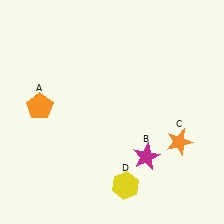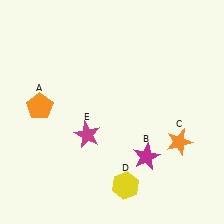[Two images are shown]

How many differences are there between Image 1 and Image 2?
There is 1 difference between the two images.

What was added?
A magenta star (E) was added in Image 2.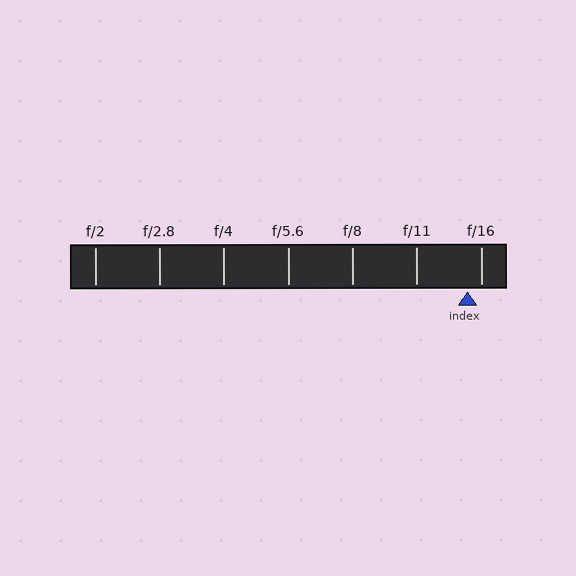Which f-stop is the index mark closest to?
The index mark is closest to f/16.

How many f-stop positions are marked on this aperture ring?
There are 7 f-stop positions marked.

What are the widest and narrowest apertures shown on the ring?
The widest aperture shown is f/2 and the narrowest is f/16.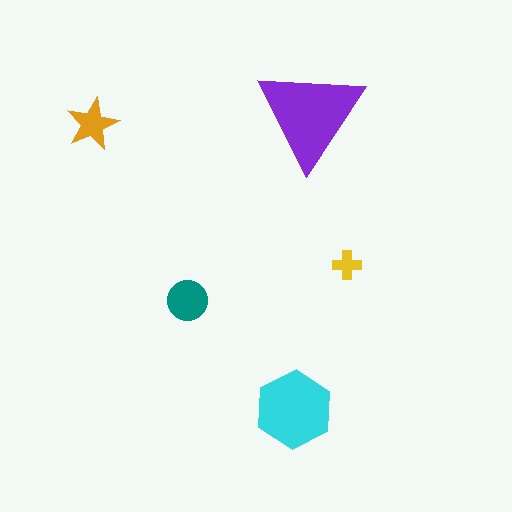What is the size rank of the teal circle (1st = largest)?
3rd.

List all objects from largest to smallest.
The purple triangle, the cyan hexagon, the teal circle, the orange star, the yellow cross.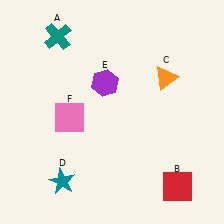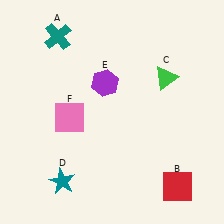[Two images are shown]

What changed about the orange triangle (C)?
In Image 1, C is orange. In Image 2, it changed to green.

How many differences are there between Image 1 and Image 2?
There is 1 difference between the two images.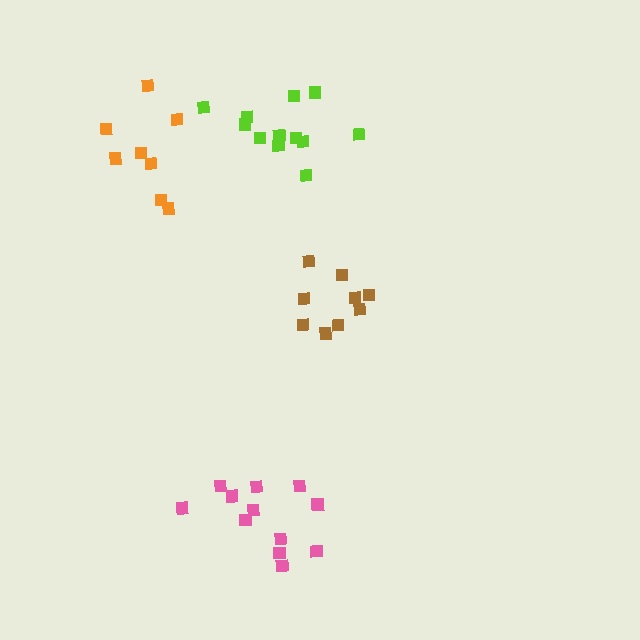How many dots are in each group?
Group 1: 9 dots, Group 2: 8 dots, Group 3: 12 dots, Group 4: 12 dots (41 total).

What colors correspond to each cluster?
The clusters are colored: brown, orange, pink, lime.